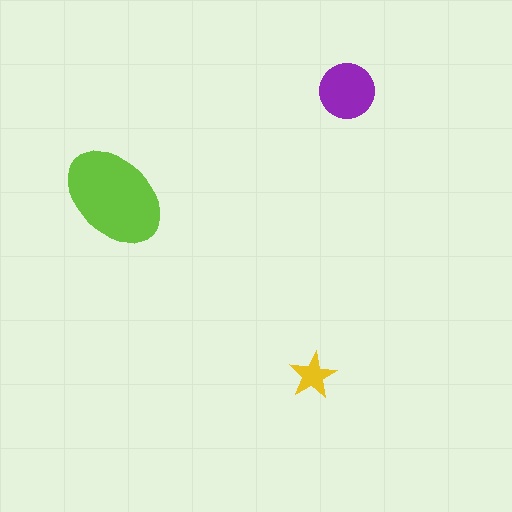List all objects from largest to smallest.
The lime ellipse, the purple circle, the yellow star.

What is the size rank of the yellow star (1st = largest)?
3rd.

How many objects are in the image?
There are 3 objects in the image.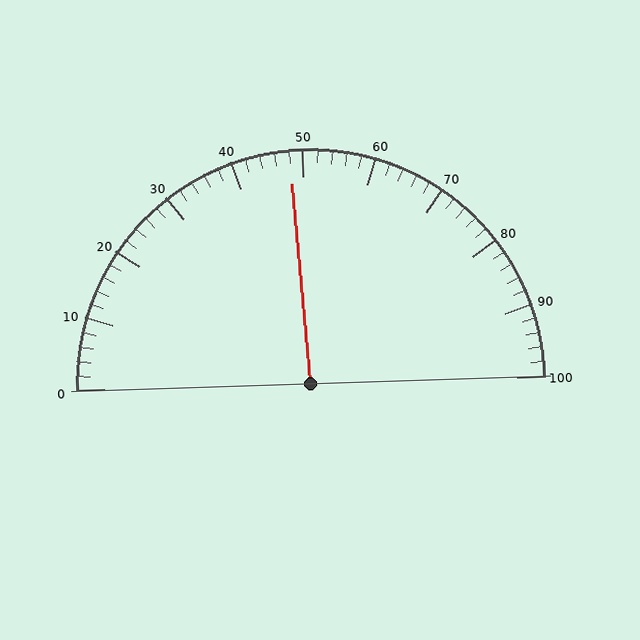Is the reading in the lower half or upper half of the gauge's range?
The reading is in the lower half of the range (0 to 100).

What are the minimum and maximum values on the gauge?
The gauge ranges from 0 to 100.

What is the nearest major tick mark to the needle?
The nearest major tick mark is 50.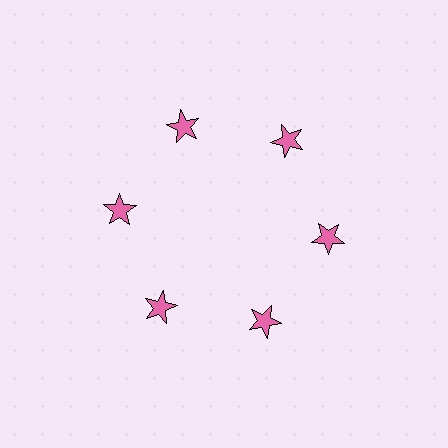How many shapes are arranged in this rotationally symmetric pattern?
There are 6 shapes, arranged in 6 groups of 1.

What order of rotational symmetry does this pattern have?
This pattern has 6-fold rotational symmetry.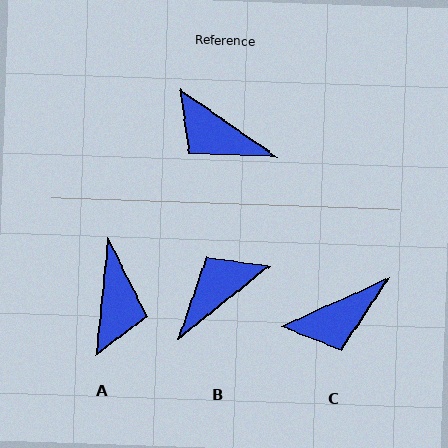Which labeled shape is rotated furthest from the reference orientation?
A, about 119 degrees away.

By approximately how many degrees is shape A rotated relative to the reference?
Approximately 119 degrees counter-clockwise.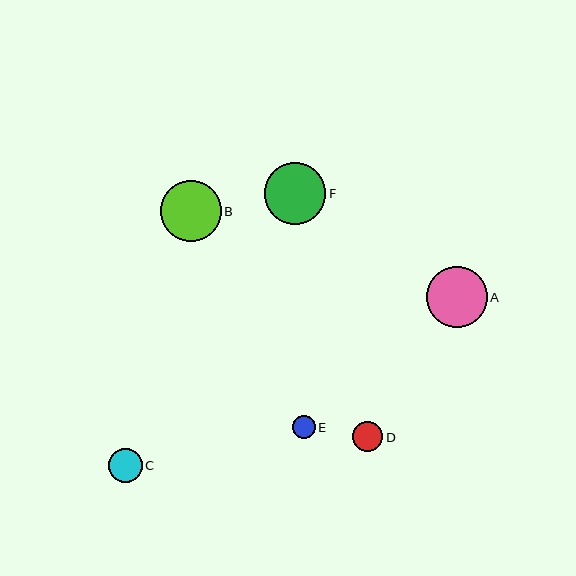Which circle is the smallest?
Circle E is the smallest with a size of approximately 23 pixels.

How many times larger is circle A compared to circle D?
Circle A is approximately 2.0 times the size of circle D.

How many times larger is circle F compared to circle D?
Circle F is approximately 2.0 times the size of circle D.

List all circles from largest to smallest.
From largest to smallest: F, A, B, C, D, E.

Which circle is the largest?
Circle F is the largest with a size of approximately 61 pixels.